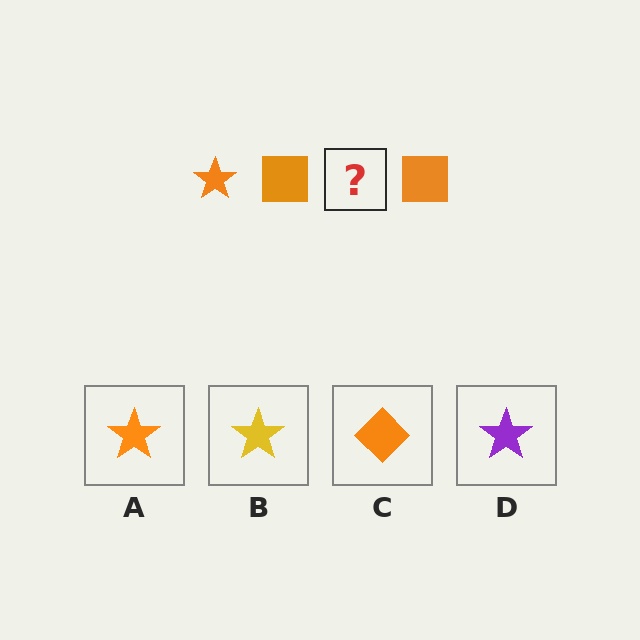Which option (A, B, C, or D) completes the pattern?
A.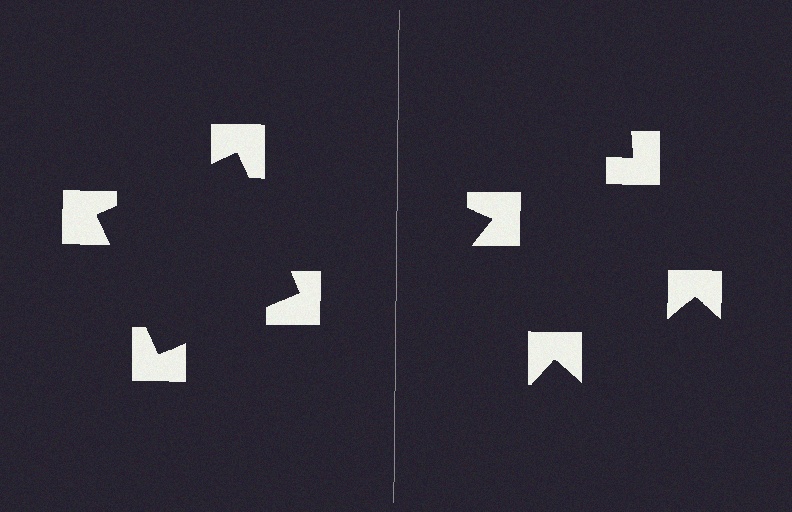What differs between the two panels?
The notched squares are positioned identically on both sides; only the wedge orientations differ. On the left they align to a square; on the right they are misaligned.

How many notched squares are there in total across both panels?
8 — 4 on each side.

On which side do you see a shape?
An illusory square appears on the left side. On the right side the wedge cuts are rotated, so no coherent shape forms.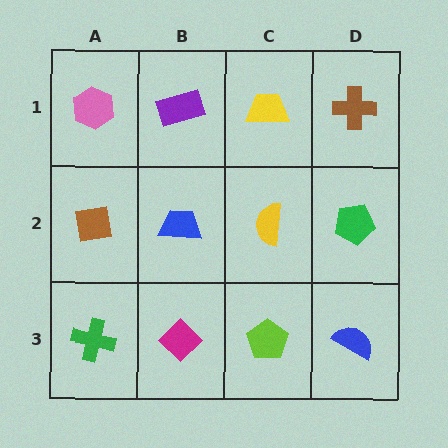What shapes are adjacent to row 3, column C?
A yellow semicircle (row 2, column C), a magenta diamond (row 3, column B), a blue semicircle (row 3, column D).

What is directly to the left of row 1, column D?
A yellow trapezoid.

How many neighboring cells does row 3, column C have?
3.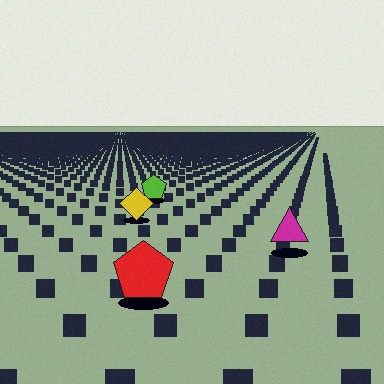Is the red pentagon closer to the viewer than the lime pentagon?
Yes. The red pentagon is closer — you can tell from the texture gradient: the ground texture is coarser near it.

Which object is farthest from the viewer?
The lime pentagon is farthest from the viewer. It appears smaller and the ground texture around it is denser.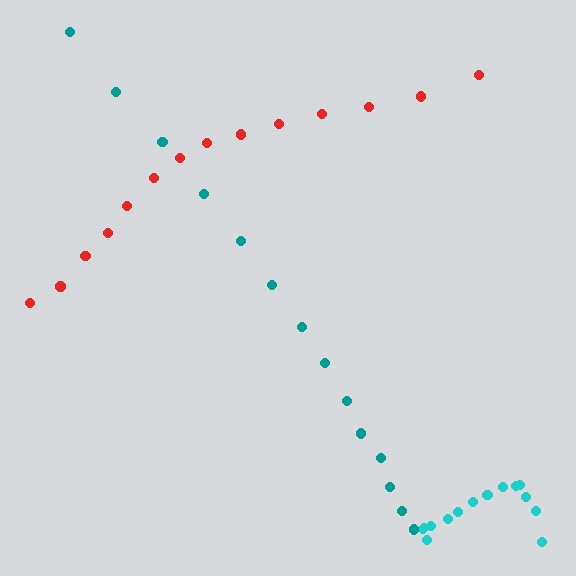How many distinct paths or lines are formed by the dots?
There are 3 distinct paths.